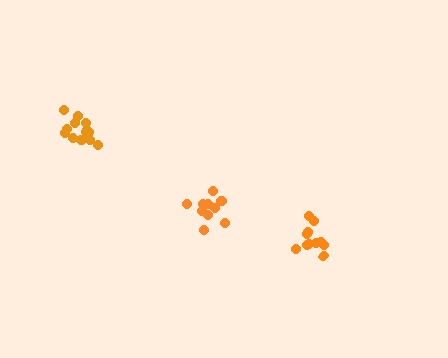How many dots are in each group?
Group 1: 14 dots, Group 2: 10 dots, Group 3: 11 dots (35 total).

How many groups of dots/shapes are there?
There are 3 groups.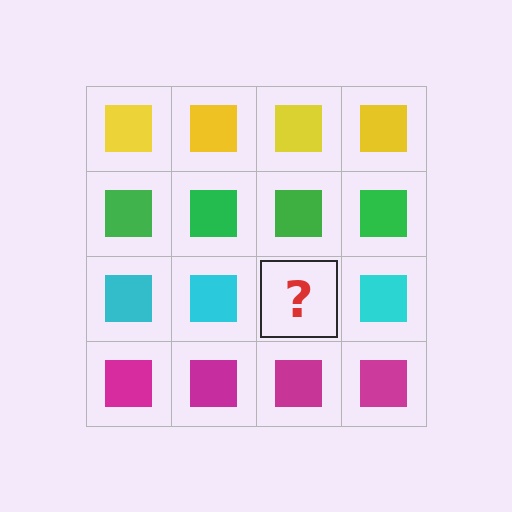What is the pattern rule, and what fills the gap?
The rule is that each row has a consistent color. The gap should be filled with a cyan square.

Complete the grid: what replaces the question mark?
The question mark should be replaced with a cyan square.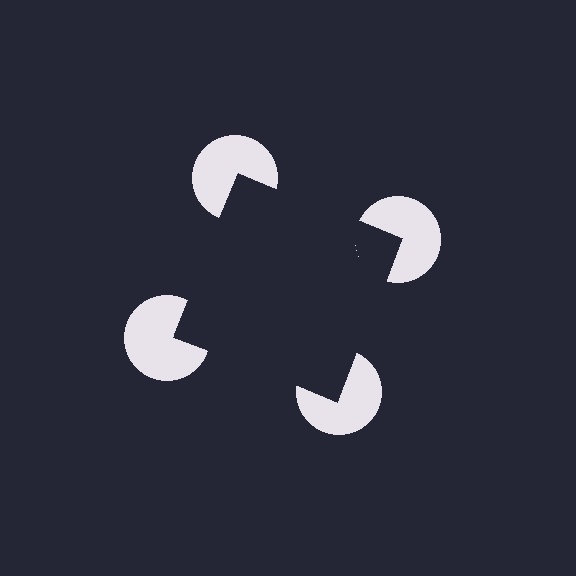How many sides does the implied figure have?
4 sides.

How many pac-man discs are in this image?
There are 4 — one at each vertex of the illusory square.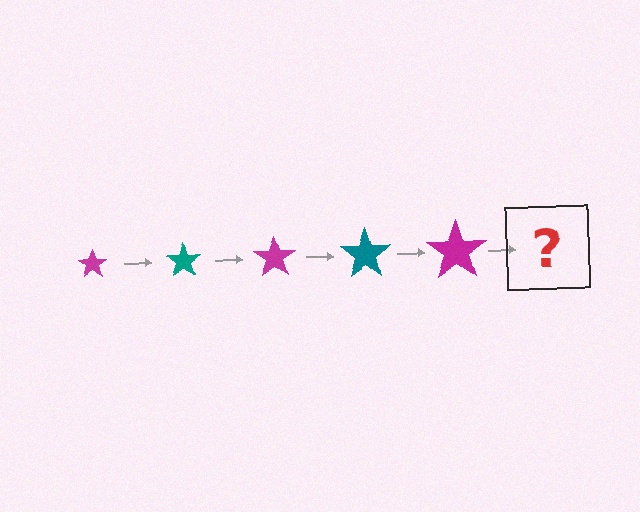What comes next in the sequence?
The next element should be a teal star, larger than the previous one.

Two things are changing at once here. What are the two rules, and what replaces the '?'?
The two rules are that the star grows larger each step and the color cycles through magenta and teal. The '?' should be a teal star, larger than the previous one.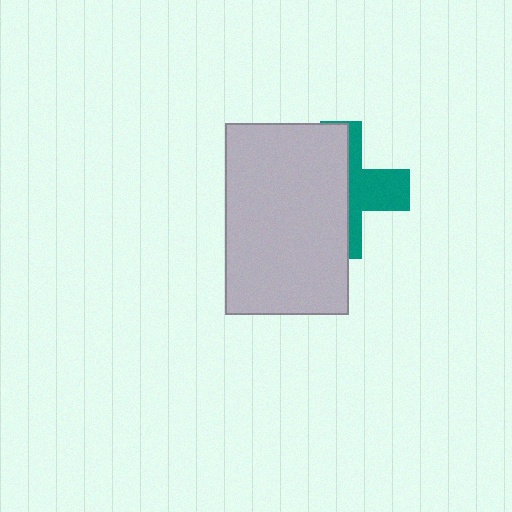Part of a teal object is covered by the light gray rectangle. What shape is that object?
It is a cross.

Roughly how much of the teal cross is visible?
A small part of it is visible (roughly 38%).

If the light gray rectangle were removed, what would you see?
You would see the complete teal cross.